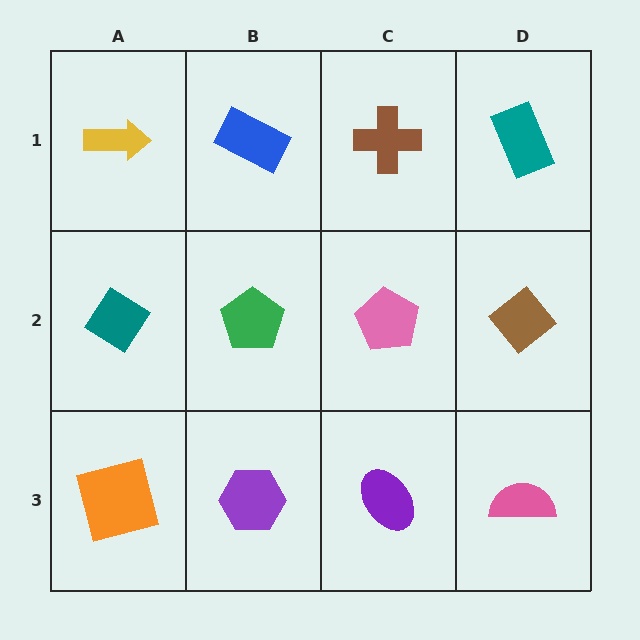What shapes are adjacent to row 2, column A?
A yellow arrow (row 1, column A), an orange square (row 3, column A), a green pentagon (row 2, column B).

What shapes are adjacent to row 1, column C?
A pink pentagon (row 2, column C), a blue rectangle (row 1, column B), a teal rectangle (row 1, column D).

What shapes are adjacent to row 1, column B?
A green pentagon (row 2, column B), a yellow arrow (row 1, column A), a brown cross (row 1, column C).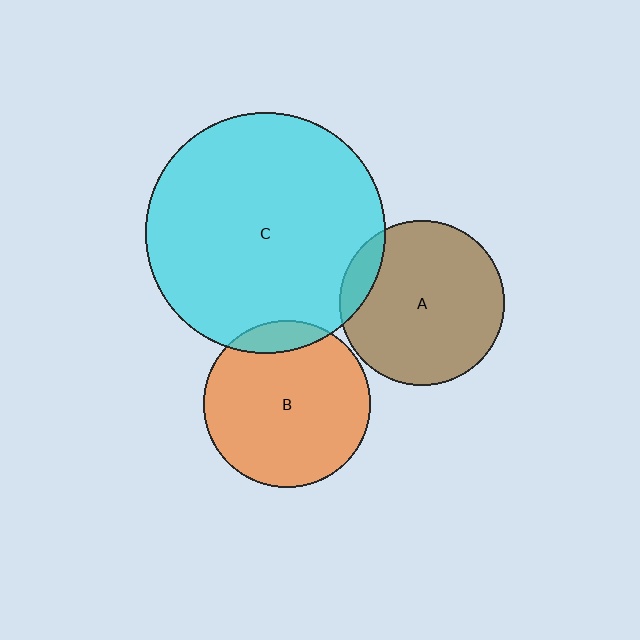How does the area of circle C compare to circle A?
Approximately 2.1 times.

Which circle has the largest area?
Circle C (cyan).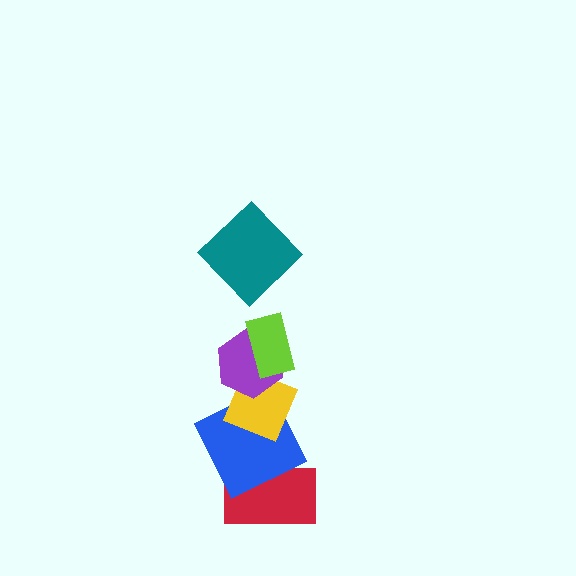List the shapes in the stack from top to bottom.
From top to bottom: the teal diamond, the lime rectangle, the purple hexagon, the yellow diamond, the blue square, the red rectangle.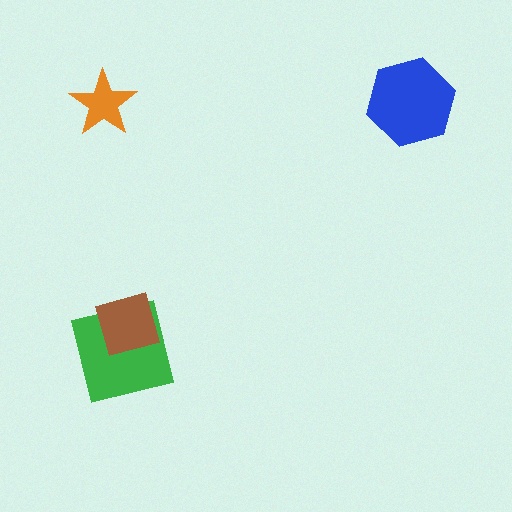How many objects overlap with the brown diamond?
1 object overlaps with the brown diamond.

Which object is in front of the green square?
The brown diamond is in front of the green square.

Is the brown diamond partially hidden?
No, no other shape covers it.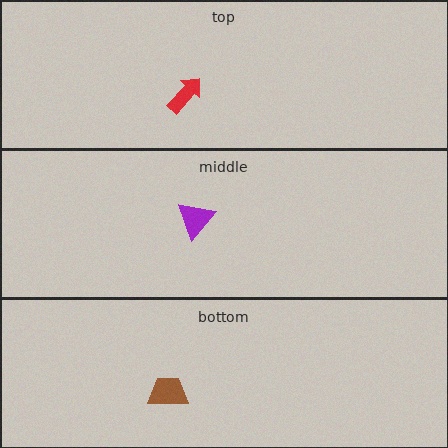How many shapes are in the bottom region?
1.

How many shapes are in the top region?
1.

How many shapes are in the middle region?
1.